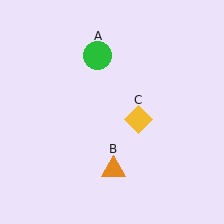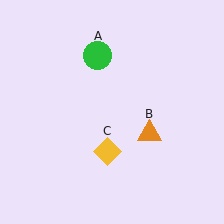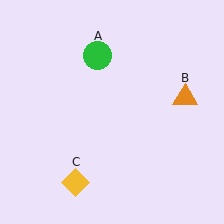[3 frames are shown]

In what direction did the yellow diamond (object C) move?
The yellow diamond (object C) moved down and to the left.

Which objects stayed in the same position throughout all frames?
Green circle (object A) remained stationary.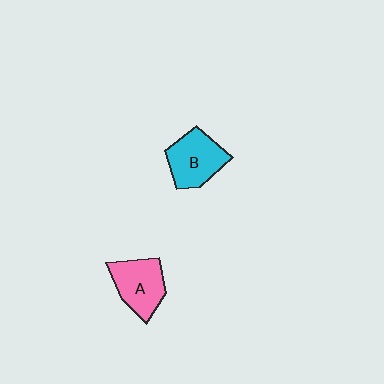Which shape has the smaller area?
Shape A (pink).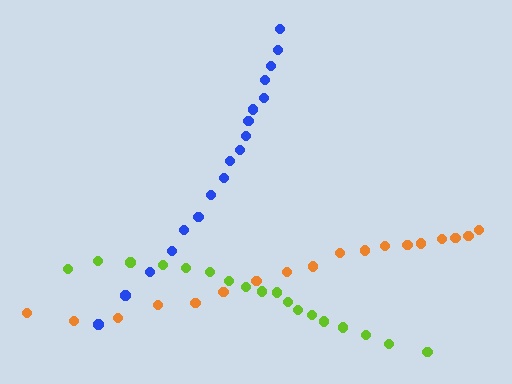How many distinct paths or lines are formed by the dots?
There are 3 distinct paths.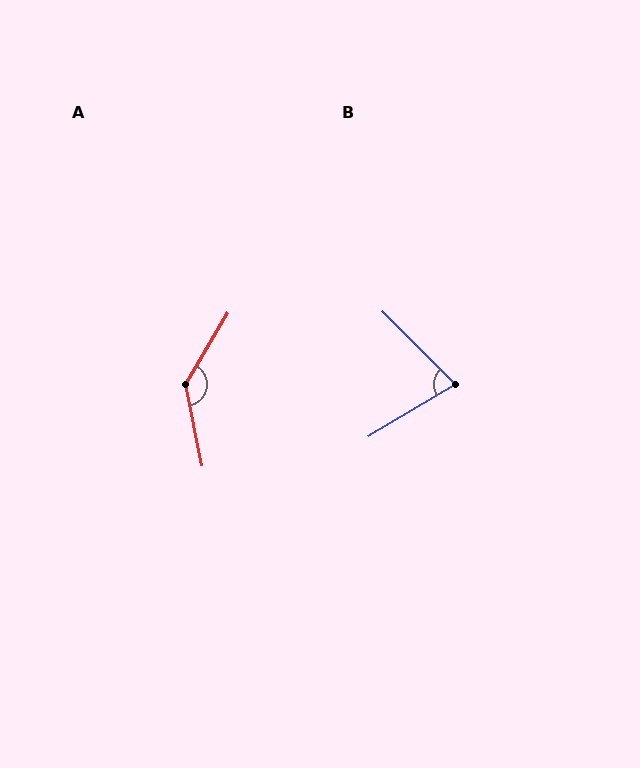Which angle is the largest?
A, at approximately 138 degrees.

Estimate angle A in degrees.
Approximately 138 degrees.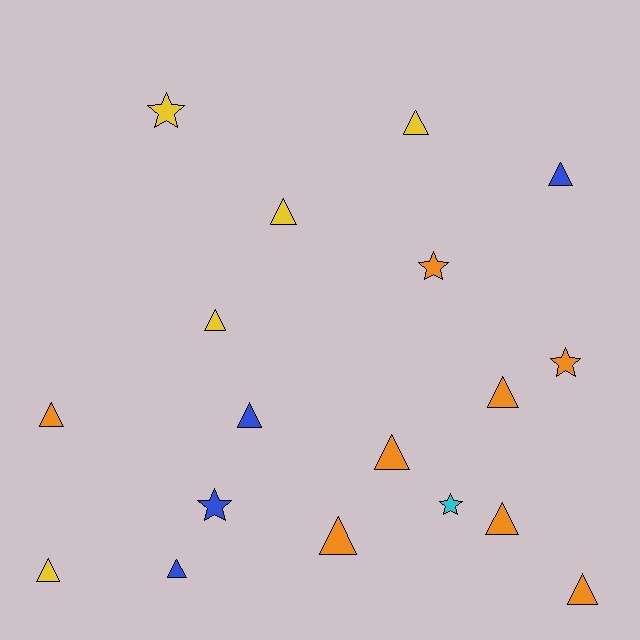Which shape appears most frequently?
Triangle, with 13 objects.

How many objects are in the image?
There are 18 objects.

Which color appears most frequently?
Orange, with 8 objects.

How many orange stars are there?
There are 2 orange stars.